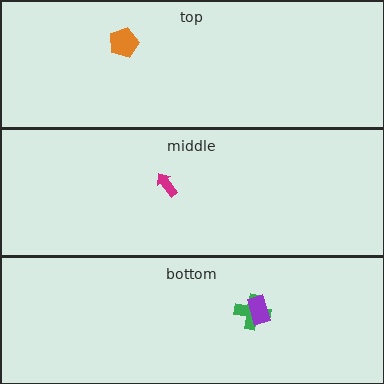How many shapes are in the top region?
1.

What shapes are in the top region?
The orange pentagon.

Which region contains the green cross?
The bottom region.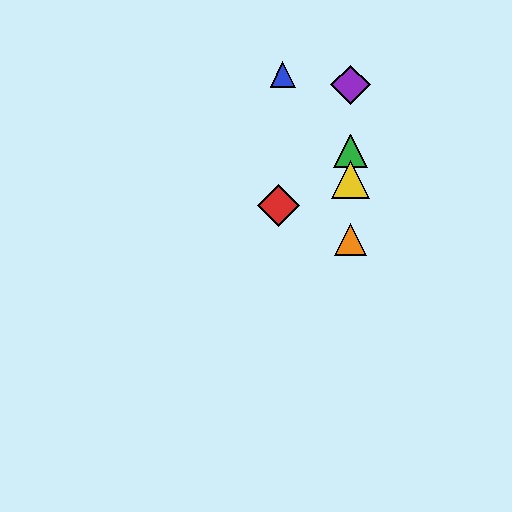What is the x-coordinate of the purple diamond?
The purple diamond is at x≈351.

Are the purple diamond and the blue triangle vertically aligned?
No, the purple diamond is at x≈351 and the blue triangle is at x≈283.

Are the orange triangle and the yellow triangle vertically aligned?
Yes, both are at x≈351.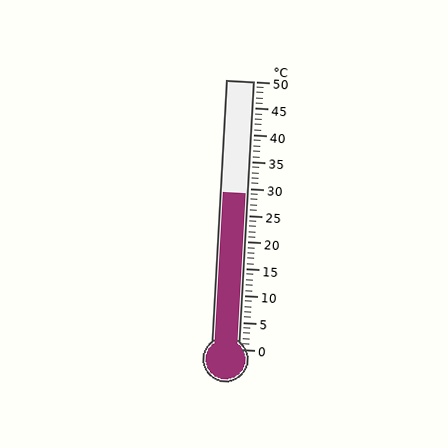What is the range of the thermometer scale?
The thermometer scale ranges from 0°C to 50°C.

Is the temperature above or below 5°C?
The temperature is above 5°C.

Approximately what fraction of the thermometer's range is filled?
The thermometer is filled to approximately 60% of its range.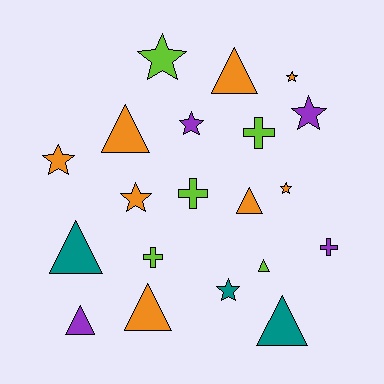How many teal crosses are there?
There are no teal crosses.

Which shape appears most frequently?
Star, with 8 objects.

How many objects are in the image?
There are 20 objects.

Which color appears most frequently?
Orange, with 8 objects.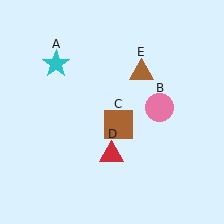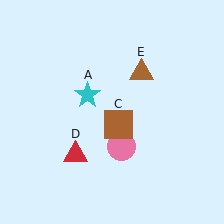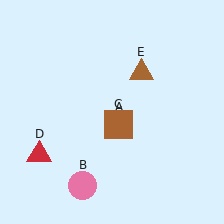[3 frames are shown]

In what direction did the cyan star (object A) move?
The cyan star (object A) moved down and to the right.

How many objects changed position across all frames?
3 objects changed position: cyan star (object A), pink circle (object B), red triangle (object D).